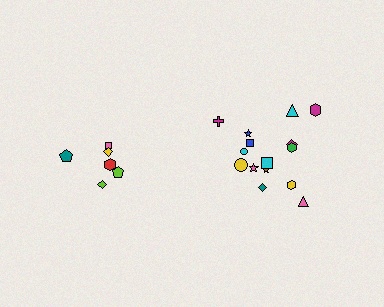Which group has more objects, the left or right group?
The right group.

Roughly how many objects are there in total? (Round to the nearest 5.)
Roughly 20 objects in total.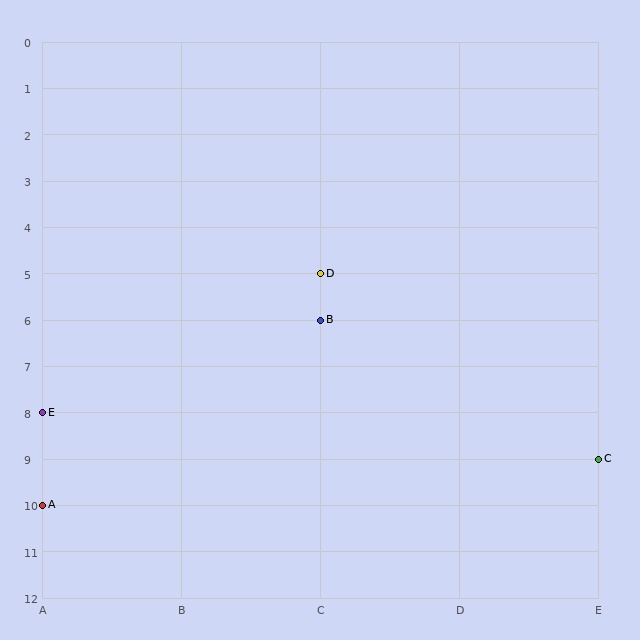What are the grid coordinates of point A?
Point A is at grid coordinates (A, 10).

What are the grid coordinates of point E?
Point E is at grid coordinates (A, 8).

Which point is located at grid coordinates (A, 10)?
Point A is at (A, 10).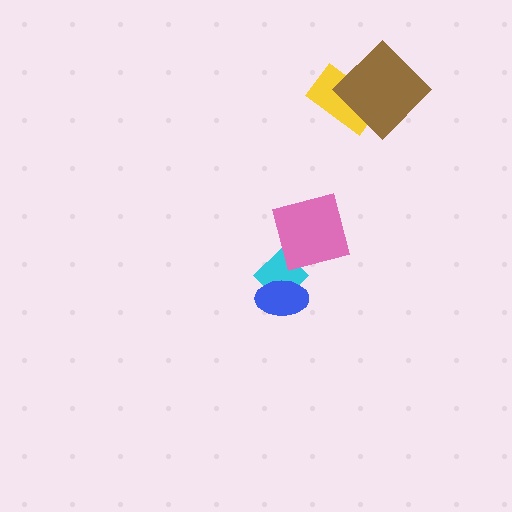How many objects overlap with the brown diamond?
1 object overlaps with the brown diamond.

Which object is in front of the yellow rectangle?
The brown diamond is in front of the yellow rectangle.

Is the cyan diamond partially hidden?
Yes, it is partially covered by another shape.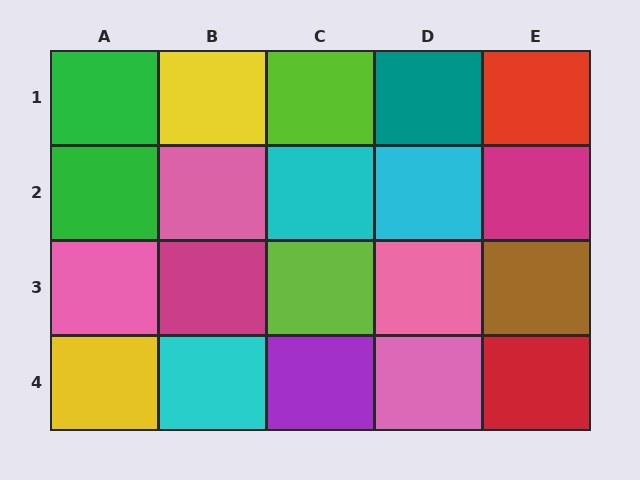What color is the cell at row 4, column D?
Pink.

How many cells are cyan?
3 cells are cyan.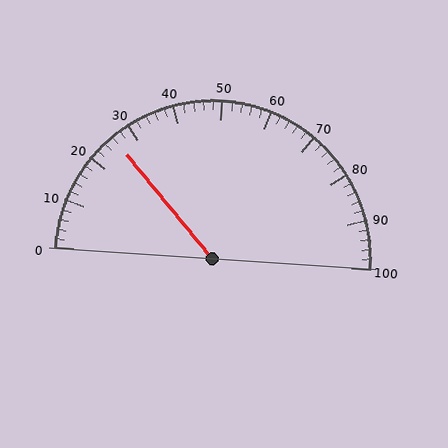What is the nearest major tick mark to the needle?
The nearest major tick mark is 30.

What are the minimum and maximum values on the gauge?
The gauge ranges from 0 to 100.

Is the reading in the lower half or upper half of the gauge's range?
The reading is in the lower half of the range (0 to 100).